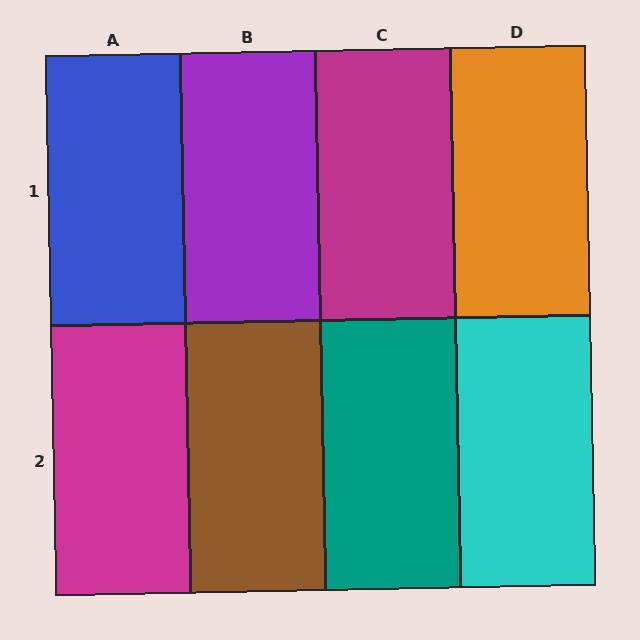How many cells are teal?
1 cell is teal.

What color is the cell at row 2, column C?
Teal.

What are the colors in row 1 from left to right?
Blue, purple, magenta, orange.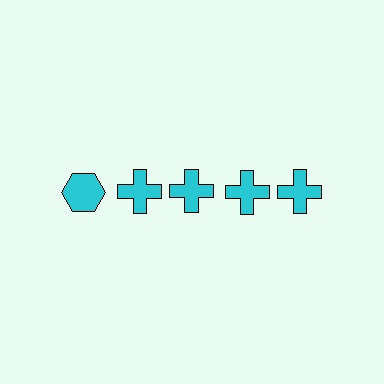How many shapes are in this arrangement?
There are 5 shapes arranged in a grid pattern.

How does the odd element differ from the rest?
It has a different shape: hexagon instead of cross.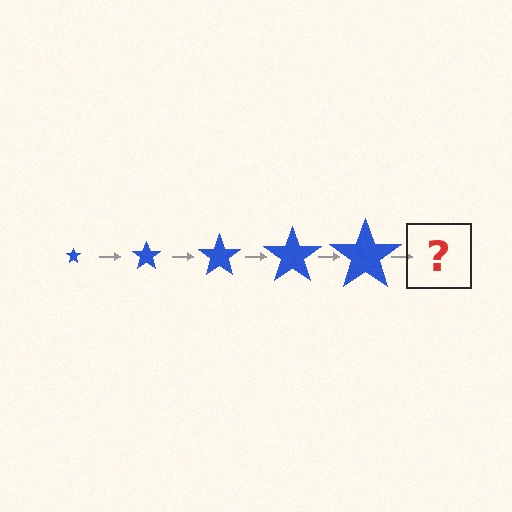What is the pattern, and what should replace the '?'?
The pattern is that the star gets progressively larger each step. The '?' should be a blue star, larger than the previous one.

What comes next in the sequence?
The next element should be a blue star, larger than the previous one.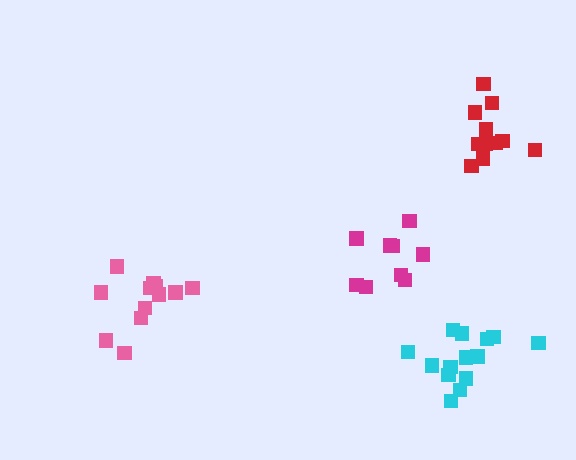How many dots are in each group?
Group 1: 12 dots, Group 2: 9 dots, Group 3: 14 dots, Group 4: 11 dots (46 total).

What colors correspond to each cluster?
The clusters are colored: pink, magenta, cyan, red.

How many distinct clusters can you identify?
There are 4 distinct clusters.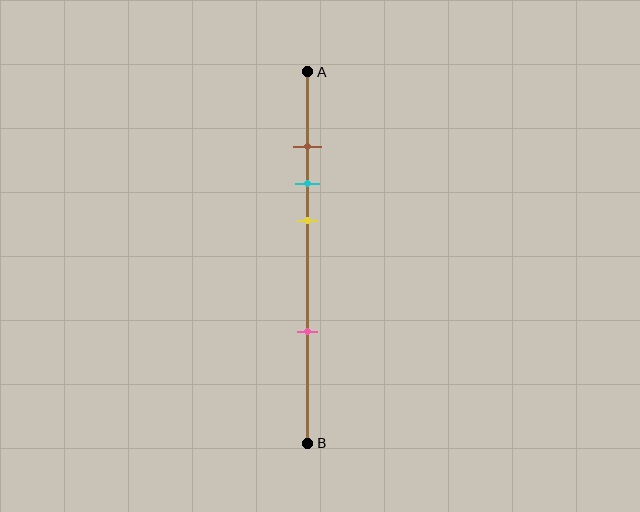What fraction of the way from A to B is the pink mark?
The pink mark is approximately 70% (0.7) of the way from A to B.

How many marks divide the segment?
There are 4 marks dividing the segment.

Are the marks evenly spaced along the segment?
No, the marks are not evenly spaced.